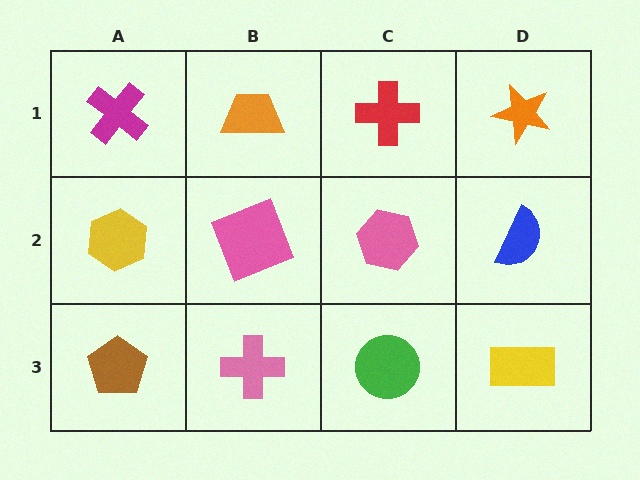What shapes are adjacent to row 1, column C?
A pink hexagon (row 2, column C), an orange trapezoid (row 1, column B), an orange star (row 1, column D).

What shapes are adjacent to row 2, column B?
An orange trapezoid (row 1, column B), a pink cross (row 3, column B), a yellow hexagon (row 2, column A), a pink hexagon (row 2, column C).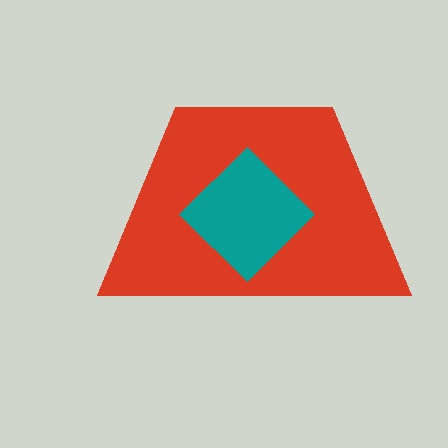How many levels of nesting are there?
2.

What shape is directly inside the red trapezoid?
The teal diamond.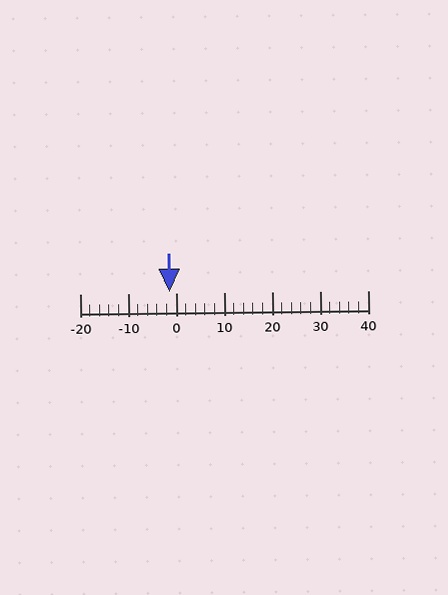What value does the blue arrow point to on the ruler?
The blue arrow points to approximately -1.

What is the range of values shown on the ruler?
The ruler shows values from -20 to 40.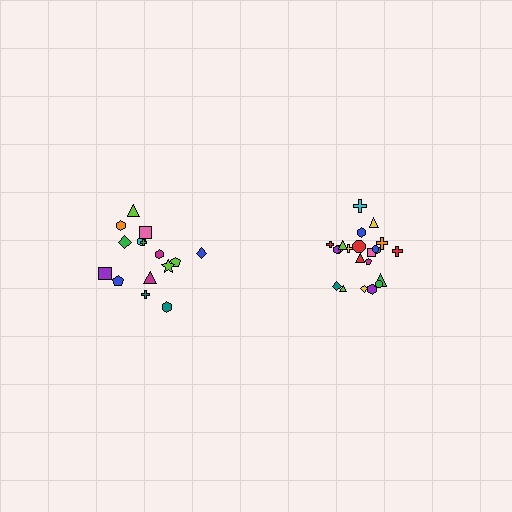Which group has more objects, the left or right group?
The right group.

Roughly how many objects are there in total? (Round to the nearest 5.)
Roughly 35 objects in total.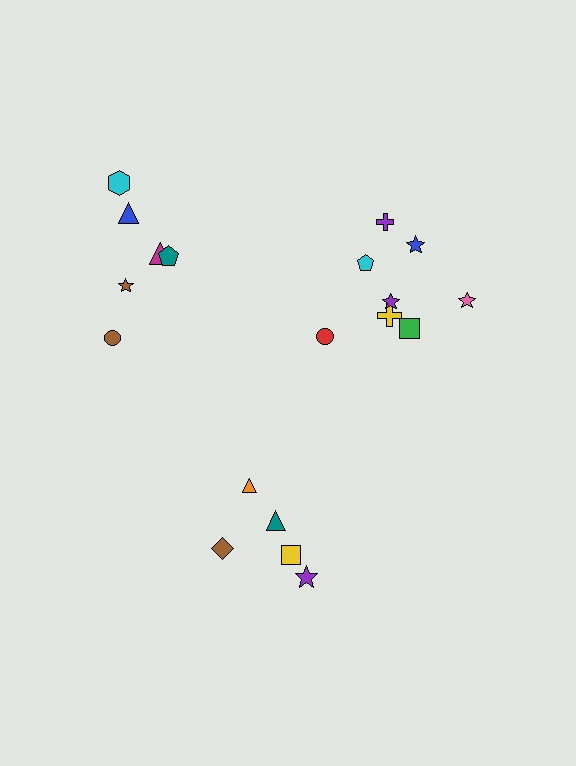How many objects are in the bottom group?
There are 5 objects.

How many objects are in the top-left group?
There are 6 objects.